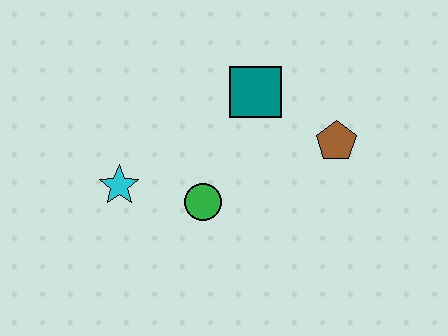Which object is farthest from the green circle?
The brown pentagon is farthest from the green circle.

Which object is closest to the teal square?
The brown pentagon is closest to the teal square.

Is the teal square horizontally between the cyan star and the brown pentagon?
Yes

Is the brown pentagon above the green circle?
Yes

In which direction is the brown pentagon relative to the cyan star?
The brown pentagon is to the right of the cyan star.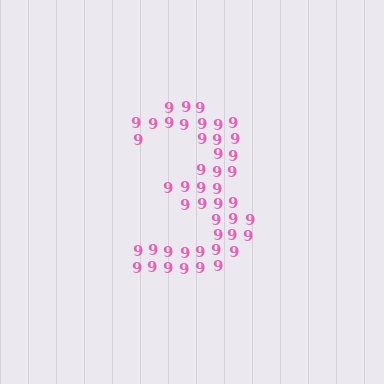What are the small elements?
The small elements are digit 9's.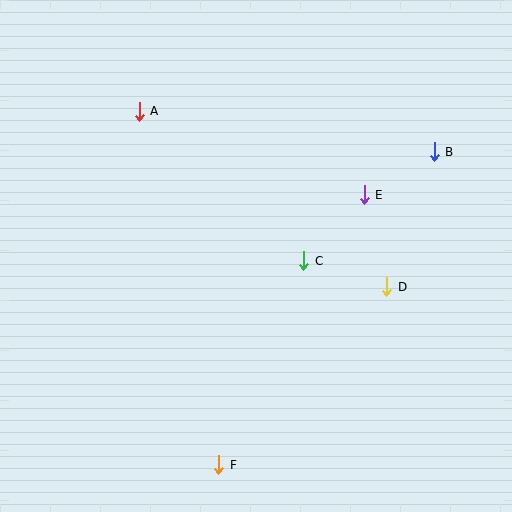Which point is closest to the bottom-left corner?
Point F is closest to the bottom-left corner.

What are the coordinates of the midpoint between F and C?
The midpoint between F and C is at (261, 363).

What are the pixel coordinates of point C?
Point C is at (304, 261).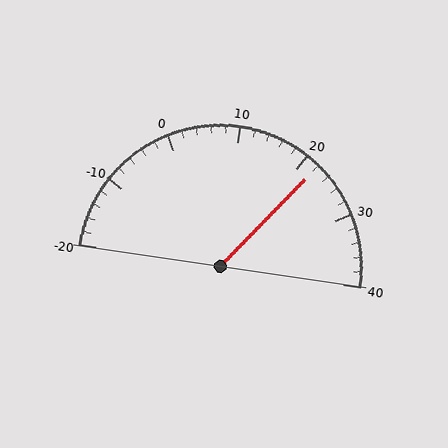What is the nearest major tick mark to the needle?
The nearest major tick mark is 20.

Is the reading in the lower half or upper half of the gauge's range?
The reading is in the upper half of the range (-20 to 40).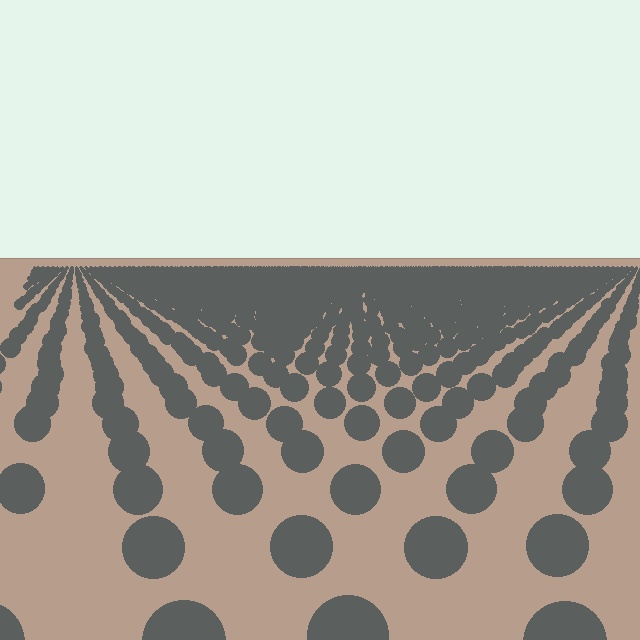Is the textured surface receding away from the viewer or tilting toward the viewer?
The surface is receding away from the viewer. Texture elements get smaller and denser toward the top.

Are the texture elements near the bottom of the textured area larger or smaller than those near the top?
Larger. Near the bottom, elements are closer to the viewer and appear at a bigger on-screen size.